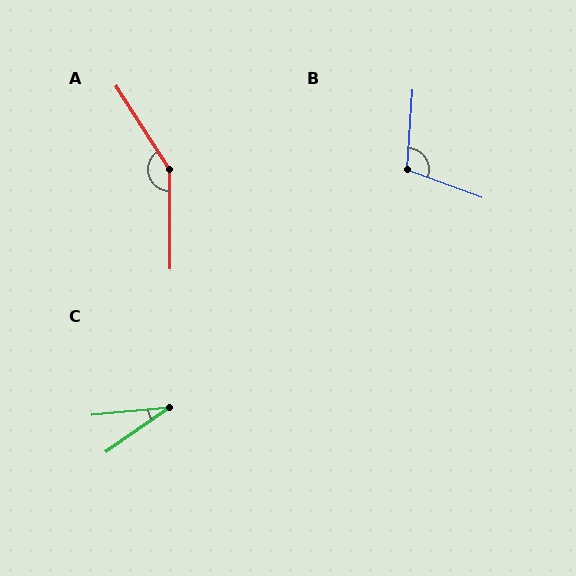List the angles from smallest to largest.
C (30°), B (107°), A (147°).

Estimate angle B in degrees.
Approximately 107 degrees.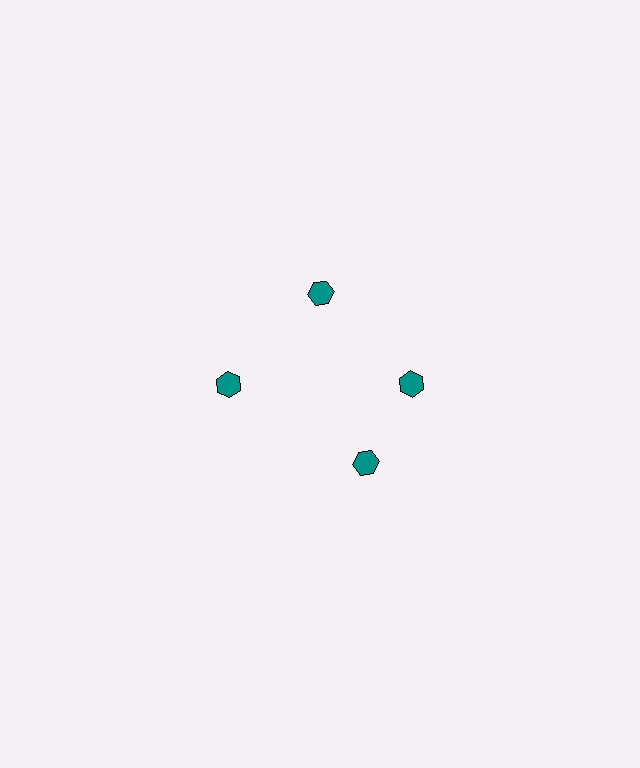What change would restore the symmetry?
The symmetry would be restored by rotating it back into even spacing with its neighbors so that all 4 hexagons sit at equal angles and equal distance from the center.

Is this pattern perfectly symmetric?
No. The 4 teal hexagons are arranged in a ring, but one element near the 6 o'clock position is rotated out of alignment along the ring, breaking the 4-fold rotational symmetry.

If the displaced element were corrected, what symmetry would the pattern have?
It would have 4-fold rotational symmetry — the pattern would map onto itself every 90 degrees.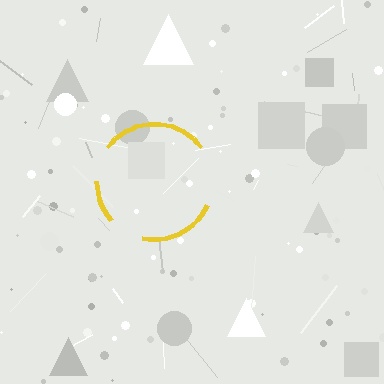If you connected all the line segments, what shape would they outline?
They would outline a circle.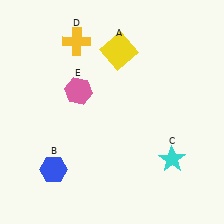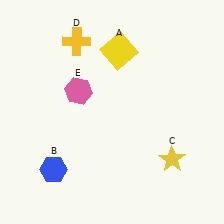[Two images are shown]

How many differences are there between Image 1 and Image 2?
There is 1 difference between the two images.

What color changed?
The star (C) changed from cyan in Image 1 to yellow in Image 2.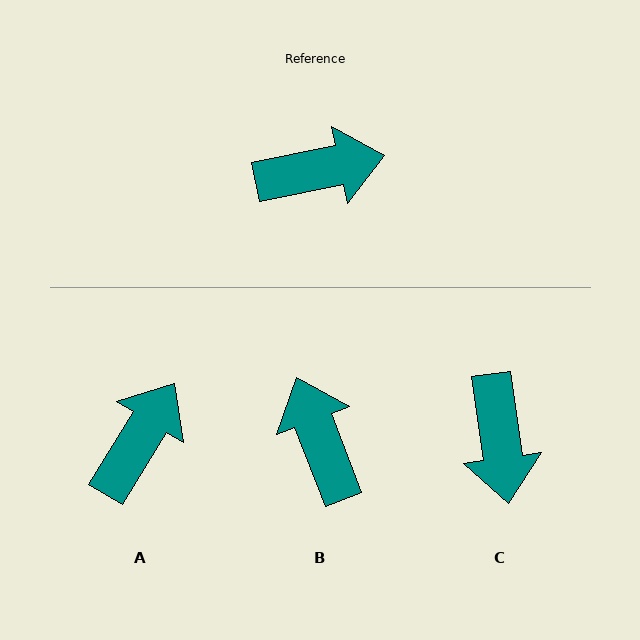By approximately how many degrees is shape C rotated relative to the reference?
Approximately 94 degrees clockwise.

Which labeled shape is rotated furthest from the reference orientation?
B, about 100 degrees away.